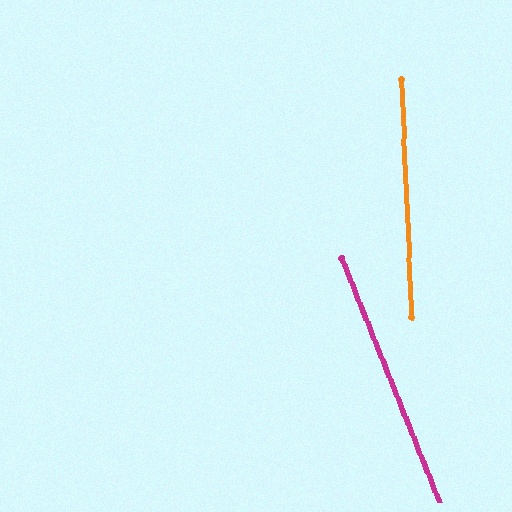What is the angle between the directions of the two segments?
Approximately 19 degrees.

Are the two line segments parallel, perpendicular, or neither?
Neither parallel nor perpendicular — they differ by about 19°.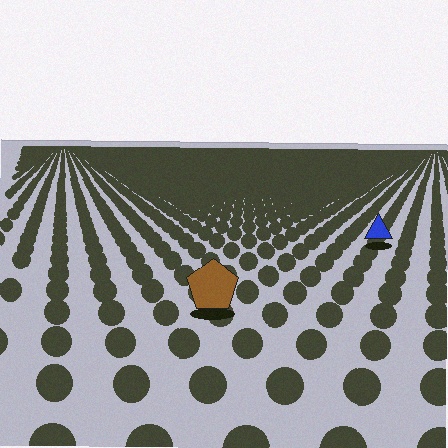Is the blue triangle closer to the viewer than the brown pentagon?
No. The brown pentagon is closer — you can tell from the texture gradient: the ground texture is coarser near it.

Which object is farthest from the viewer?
The blue triangle is farthest from the viewer. It appears smaller and the ground texture around it is denser.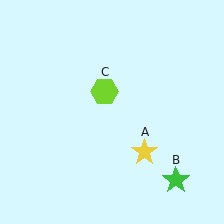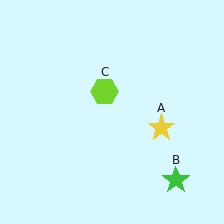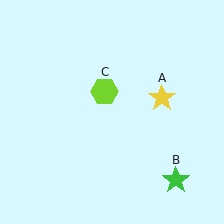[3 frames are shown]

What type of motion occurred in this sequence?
The yellow star (object A) rotated counterclockwise around the center of the scene.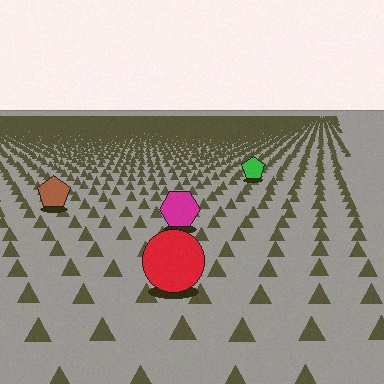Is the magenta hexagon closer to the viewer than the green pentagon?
Yes. The magenta hexagon is closer — you can tell from the texture gradient: the ground texture is coarser near it.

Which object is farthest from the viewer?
The green pentagon is farthest from the viewer. It appears smaller and the ground texture around it is denser.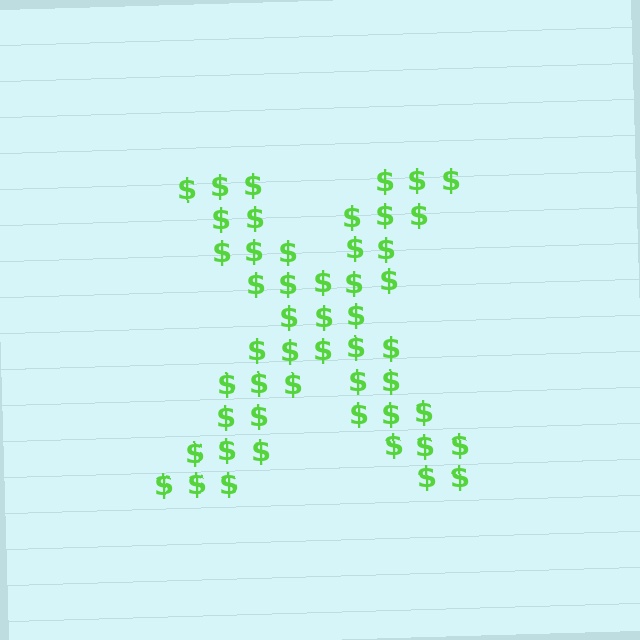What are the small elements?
The small elements are dollar signs.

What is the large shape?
The large shape is the letter X.